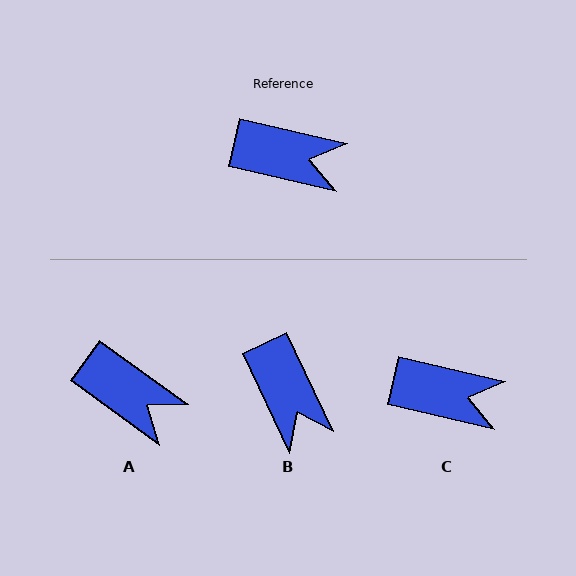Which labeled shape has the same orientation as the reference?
C.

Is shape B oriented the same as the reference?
No, it is off by about 52 degrees.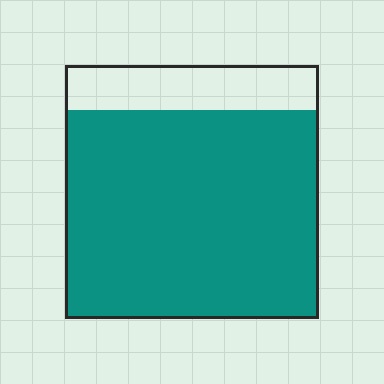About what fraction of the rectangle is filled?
About five sixths (5/6).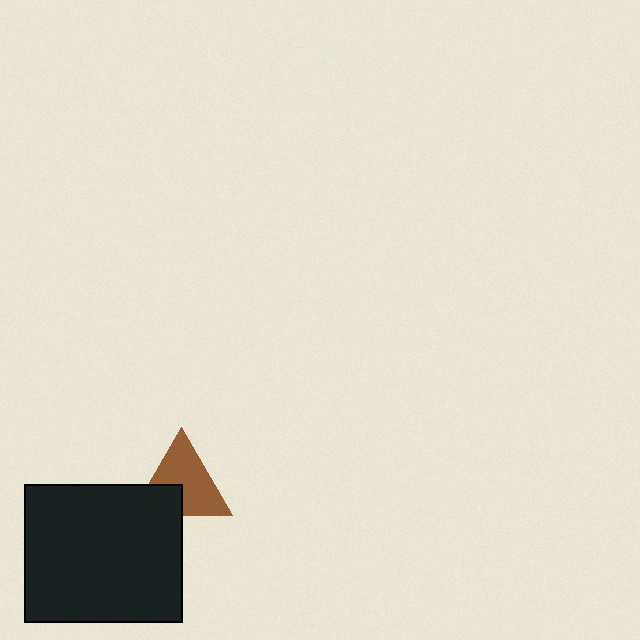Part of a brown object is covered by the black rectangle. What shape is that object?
It is a triangle.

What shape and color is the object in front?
The object in front is a black rectangle.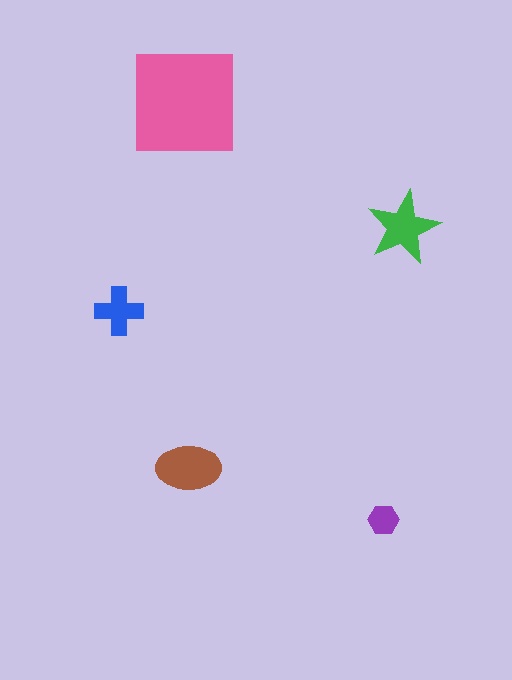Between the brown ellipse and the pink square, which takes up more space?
The pink square.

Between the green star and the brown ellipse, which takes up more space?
The brown ellipse.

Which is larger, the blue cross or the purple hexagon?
The blue cross.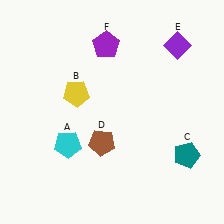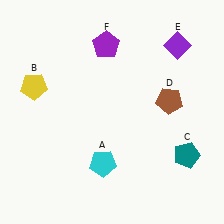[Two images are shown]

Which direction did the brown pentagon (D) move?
The brown pentagon (D) moved right.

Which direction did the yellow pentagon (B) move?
The yellow pentagon (B) moved left.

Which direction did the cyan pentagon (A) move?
The cyan pentagon (A) moved right.